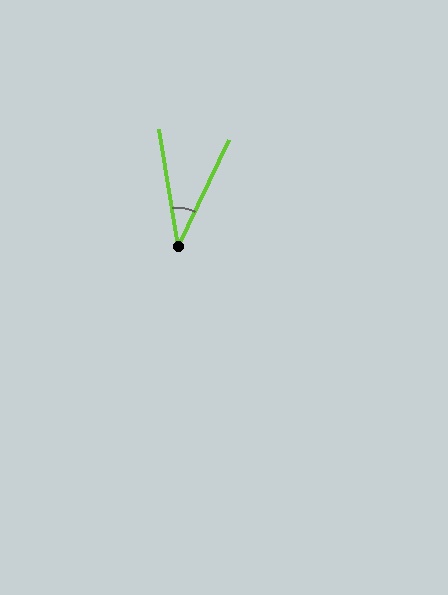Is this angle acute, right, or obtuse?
It is acute.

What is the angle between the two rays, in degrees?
Approximately 34 degrees.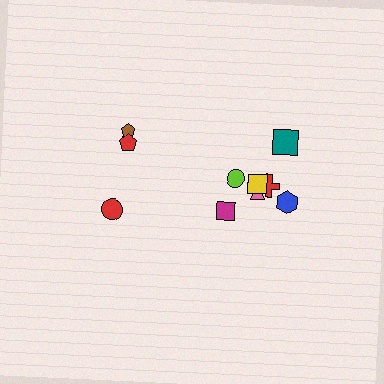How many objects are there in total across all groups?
There are 10 objects.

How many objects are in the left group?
There are 3 objects.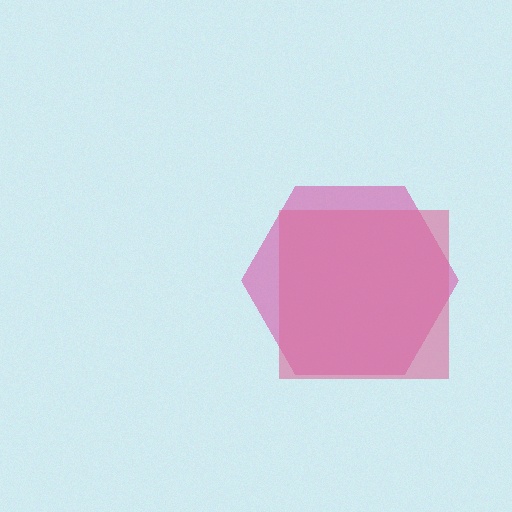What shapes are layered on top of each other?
The layered shapes are: a magenta hexagon, a pink square.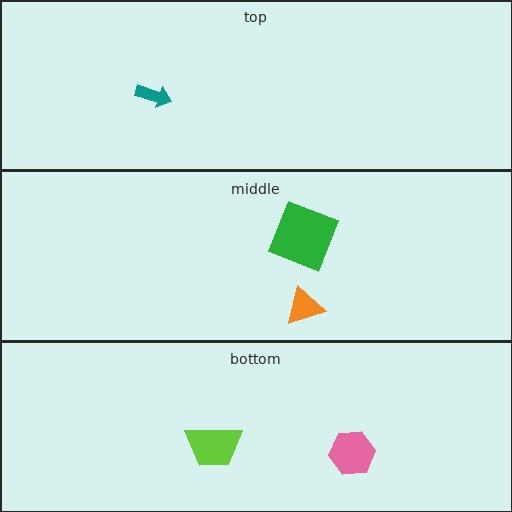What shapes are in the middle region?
The orange triangle, the green square.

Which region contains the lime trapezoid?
The bottom region.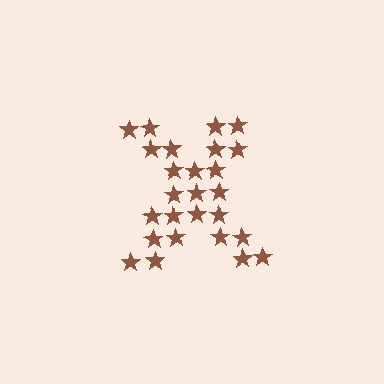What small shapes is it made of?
It is made of small stars.